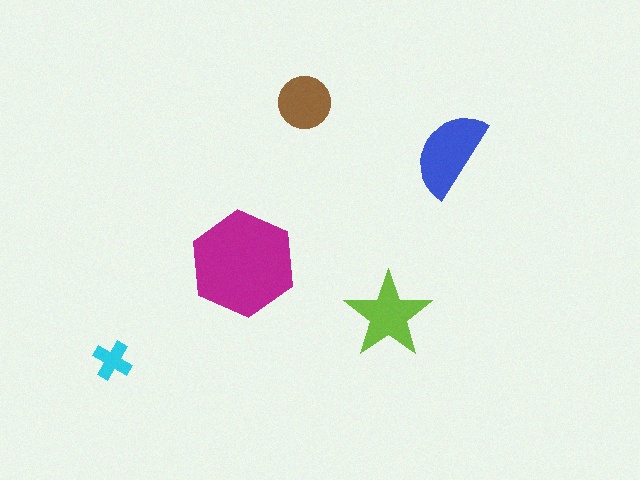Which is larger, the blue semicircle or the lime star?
The blue semicircle.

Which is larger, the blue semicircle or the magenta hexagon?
The magenta hexagon.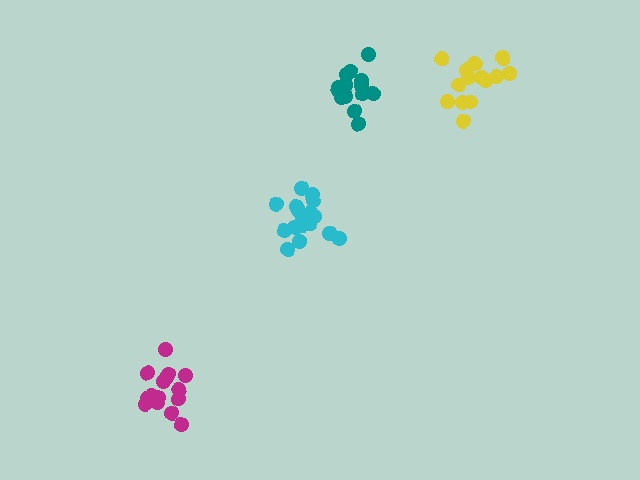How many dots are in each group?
Group 1: 15 dots, Group 2: 15 dots, Group 3: 16 dots, Group 4: 18 dots (64 total).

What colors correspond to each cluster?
The clusters are colored: magenta, yellow, teal, cyan.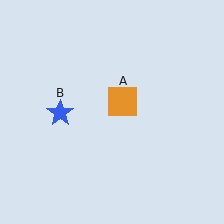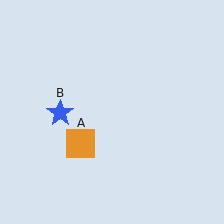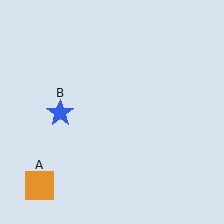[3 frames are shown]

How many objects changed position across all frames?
1 object changed position: orange square (object A).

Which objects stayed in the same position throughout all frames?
Blue star (object B) remained stationary.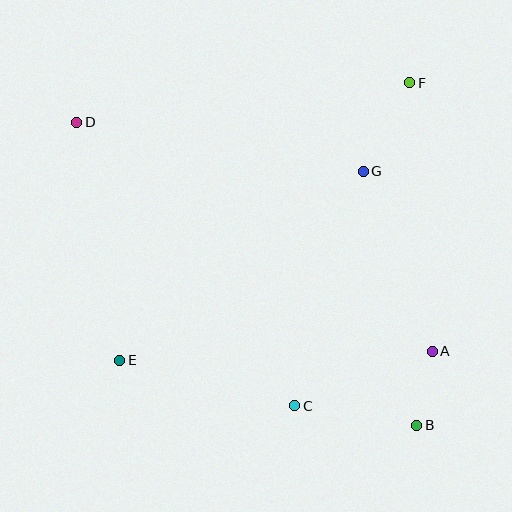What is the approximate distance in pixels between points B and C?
The distance between B and C is approximately 124 pixels.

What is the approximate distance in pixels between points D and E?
The distance between D and E is approximately 242 pixels.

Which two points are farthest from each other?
Points B and D are farthest from each other.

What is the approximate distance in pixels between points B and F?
The distance between B and F is approximately 343 pixels.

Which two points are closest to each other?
Points A and B are closest to each other.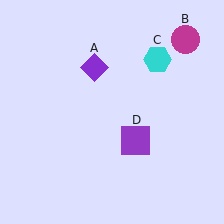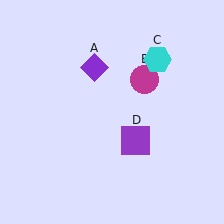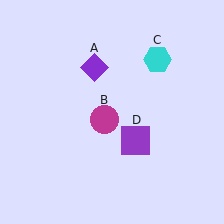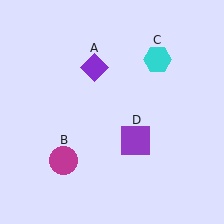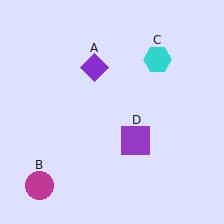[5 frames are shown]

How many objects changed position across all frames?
1 object changed position: magenta circle (object B).